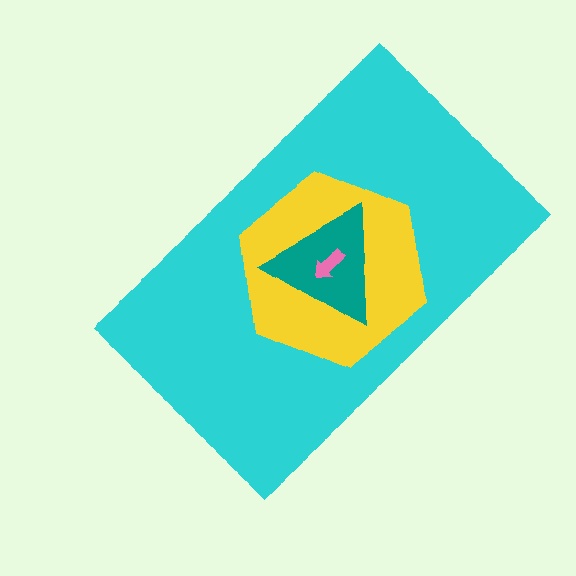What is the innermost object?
The pink arrow.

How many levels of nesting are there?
4.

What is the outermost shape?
The cyan rectangle.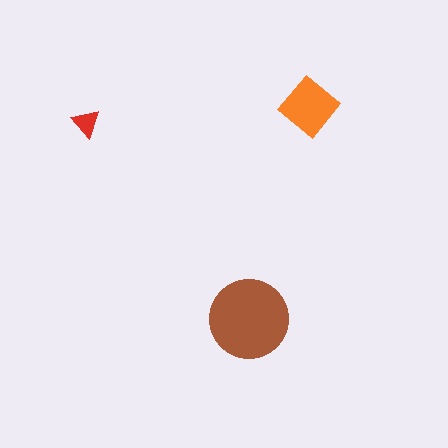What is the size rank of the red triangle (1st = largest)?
3rd.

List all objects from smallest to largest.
The red triangle, the orange diamond, the brown circle.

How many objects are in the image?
There are 3 objects in the image.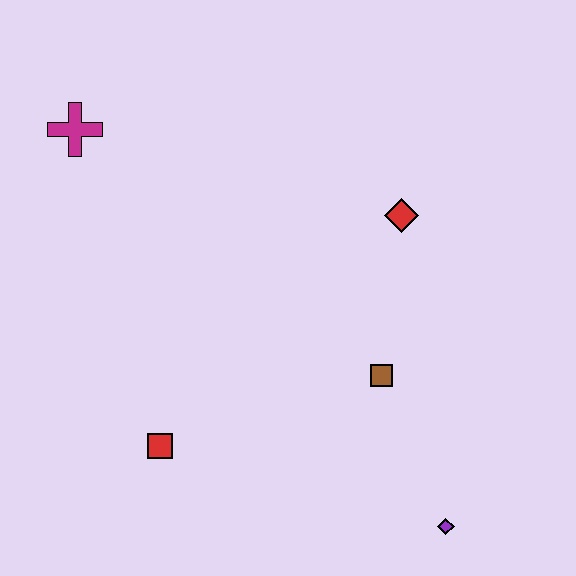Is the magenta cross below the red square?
No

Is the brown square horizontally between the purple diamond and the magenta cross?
Yes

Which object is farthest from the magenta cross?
The purple diamond is farthest from the magenta cross.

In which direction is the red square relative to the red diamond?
The red square is to the left of the red diamond.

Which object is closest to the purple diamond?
The brown square is closest to the purple diamond.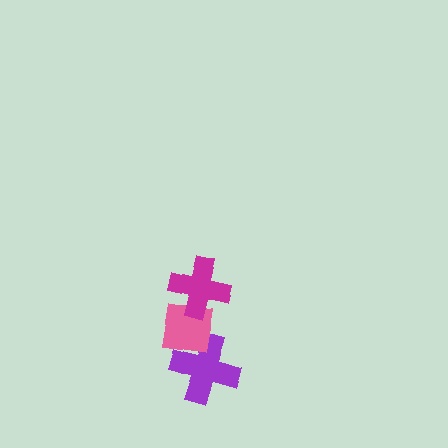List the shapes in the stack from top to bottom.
From top to bottom: the magenta cross, the pink square, the purple cross.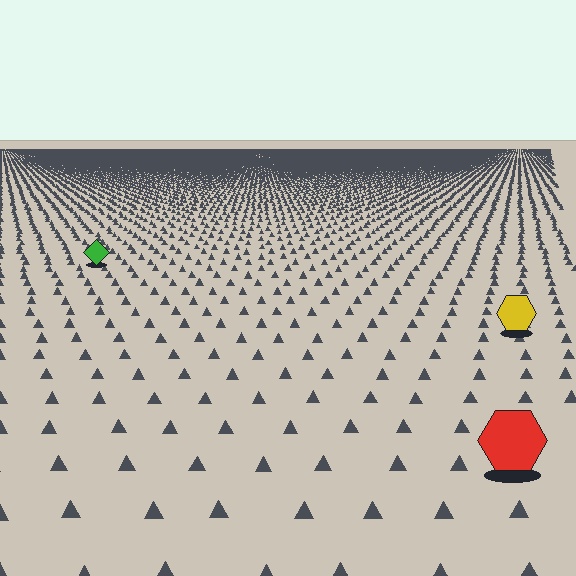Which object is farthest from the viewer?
The green diamond is farthest from the viewer. It appears smaller and the ground texture around it is denser.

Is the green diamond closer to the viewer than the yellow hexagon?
No. The yellow hexagon is closer — you can tell from the texture gradient: the ground texture is coarser near it.